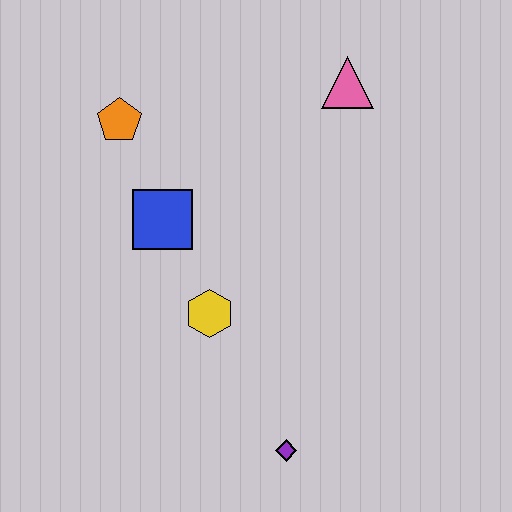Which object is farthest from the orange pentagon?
The purple diamond is farthest from the orange pentagon.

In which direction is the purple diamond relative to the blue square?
The purple diamond is below the blue square.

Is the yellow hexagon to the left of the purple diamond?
Yes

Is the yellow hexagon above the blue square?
No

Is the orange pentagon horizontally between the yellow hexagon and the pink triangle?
No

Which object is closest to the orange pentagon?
The blue square is closest to the orange pentagon.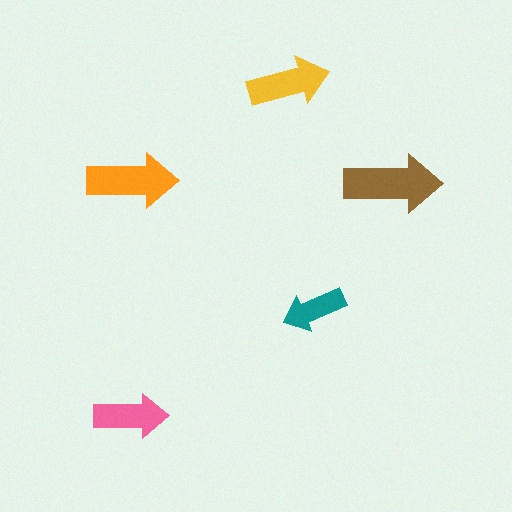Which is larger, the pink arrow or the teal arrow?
The pink one.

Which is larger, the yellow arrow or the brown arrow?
The brown one.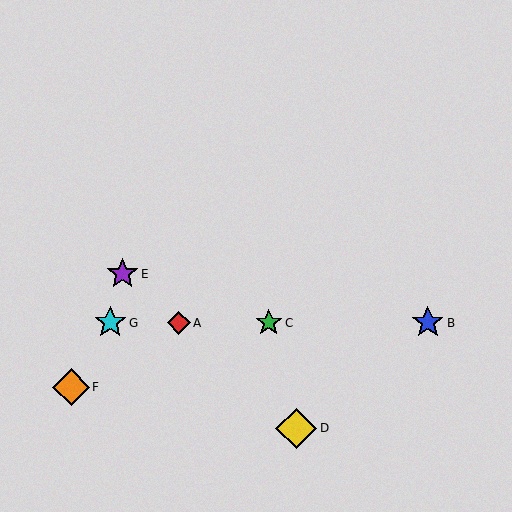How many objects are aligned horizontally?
4 objects (A, B, C, G) are aligned horizontally.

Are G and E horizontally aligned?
No, G is at y≈323 and E is at y≈274.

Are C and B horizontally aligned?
Yes, both are at y≈323.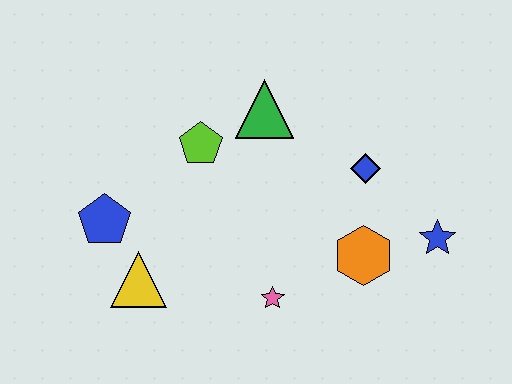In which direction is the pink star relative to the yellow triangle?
The pink star is to the right of the yellow triangle.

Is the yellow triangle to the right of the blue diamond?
No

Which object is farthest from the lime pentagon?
The blue star is farthest from the lime pentagon.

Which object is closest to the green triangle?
The lime pentagon is closest to the green triangle.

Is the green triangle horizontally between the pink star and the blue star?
No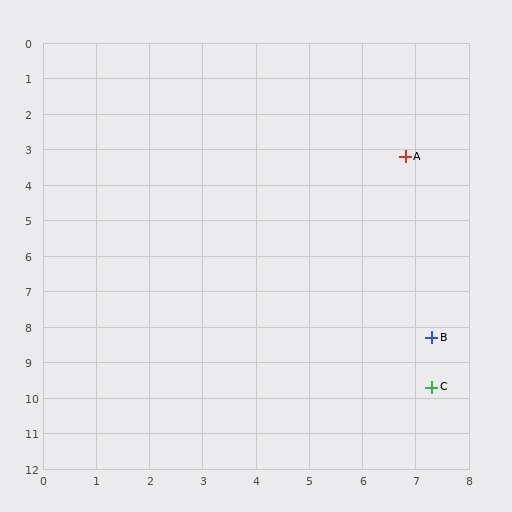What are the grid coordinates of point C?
Point C is at approximately (7.3, 9.7).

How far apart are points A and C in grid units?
Points A and C are about 6.5 grid units apart.